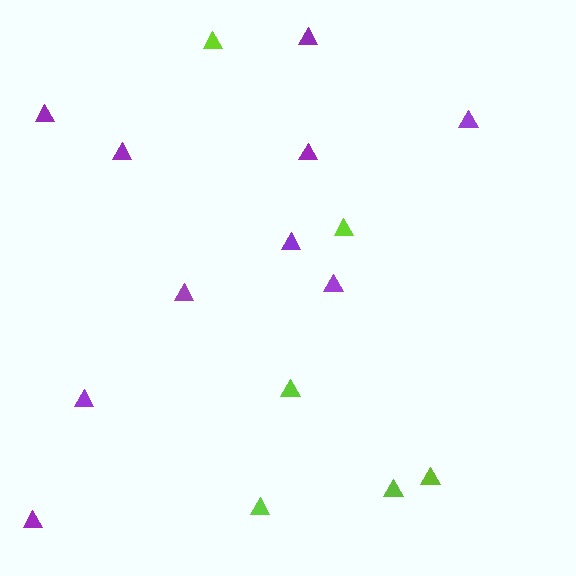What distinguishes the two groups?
There are 2 groups: one group of lime triangles (6) and one group of purple triangles (10).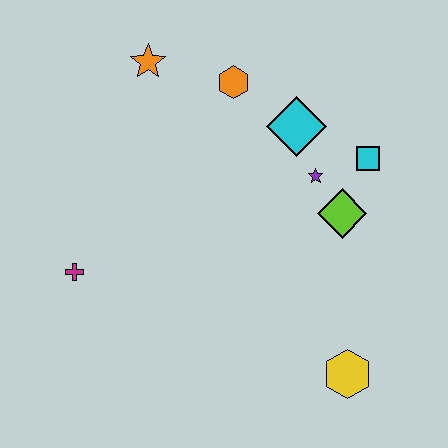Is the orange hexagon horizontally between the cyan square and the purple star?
No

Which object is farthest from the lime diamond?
The magenta cross is farthest from the lime diamond.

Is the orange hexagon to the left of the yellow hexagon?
Yes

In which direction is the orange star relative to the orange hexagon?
The orange star is to the left of the orange hexagon.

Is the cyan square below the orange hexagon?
Yes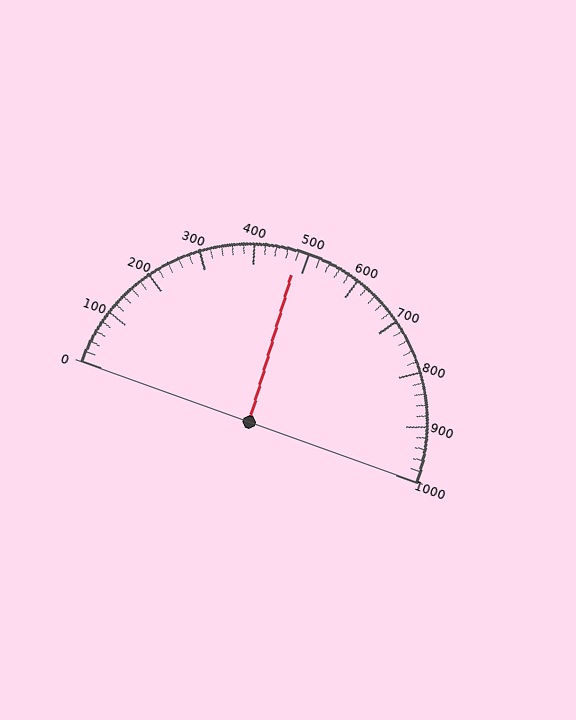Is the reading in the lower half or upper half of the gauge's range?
The reading is in the lower half of the range (0 to 1000).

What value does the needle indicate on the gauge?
The needle indicates approximately 480.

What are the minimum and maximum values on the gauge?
The gauge ranges from 0 to 1000.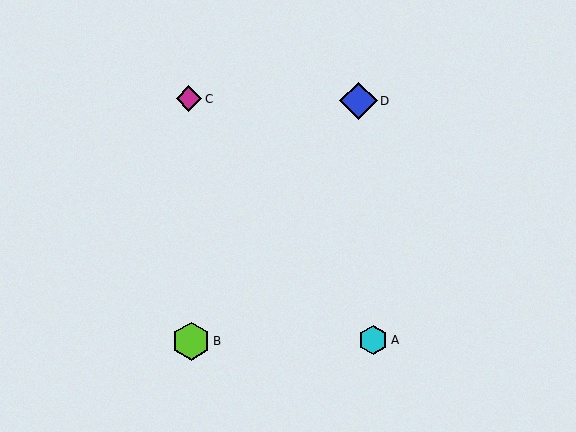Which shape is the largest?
The lime hexagon (labeled B) is the largest.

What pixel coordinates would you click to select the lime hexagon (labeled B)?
Click at (191, 341) to select the lime hexagon B.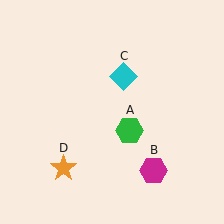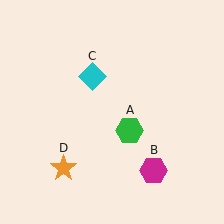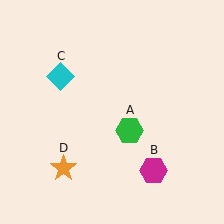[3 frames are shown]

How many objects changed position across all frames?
1 object changed position: cyan diamond (object C).